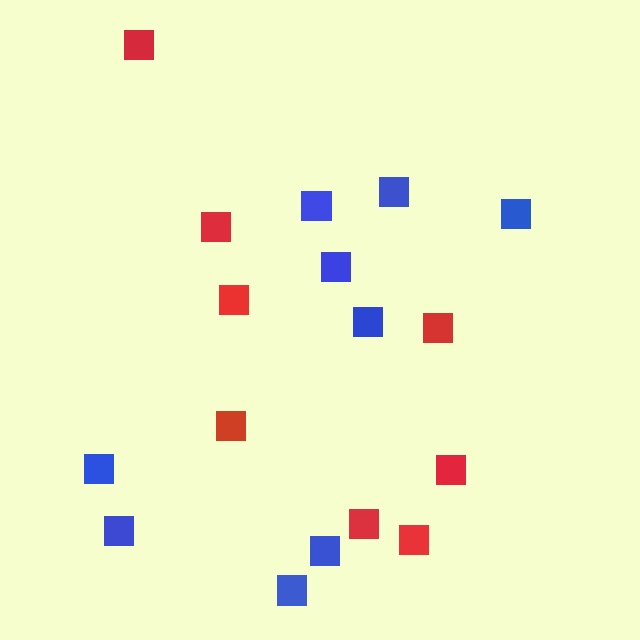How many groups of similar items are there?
There are 2 groups: one group of blue squares (9) and one group of red squares (8).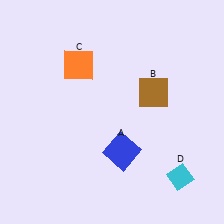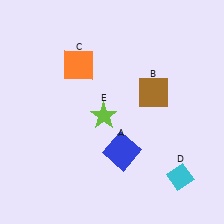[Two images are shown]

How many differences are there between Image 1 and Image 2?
There is 1 difference between the two images.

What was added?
A lime star (E) was added in Image 2.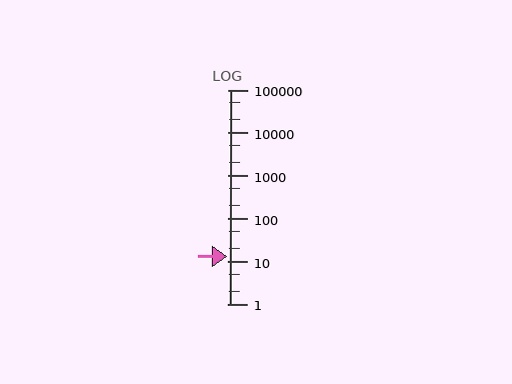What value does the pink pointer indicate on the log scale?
The pointer indicates approximately 13.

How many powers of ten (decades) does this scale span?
The scale spans 5 decades, from 1 to 100000.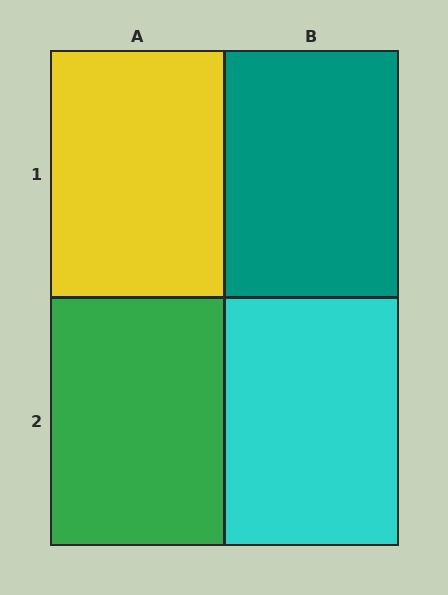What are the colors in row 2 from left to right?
Green, cyan.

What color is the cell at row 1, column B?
Teal.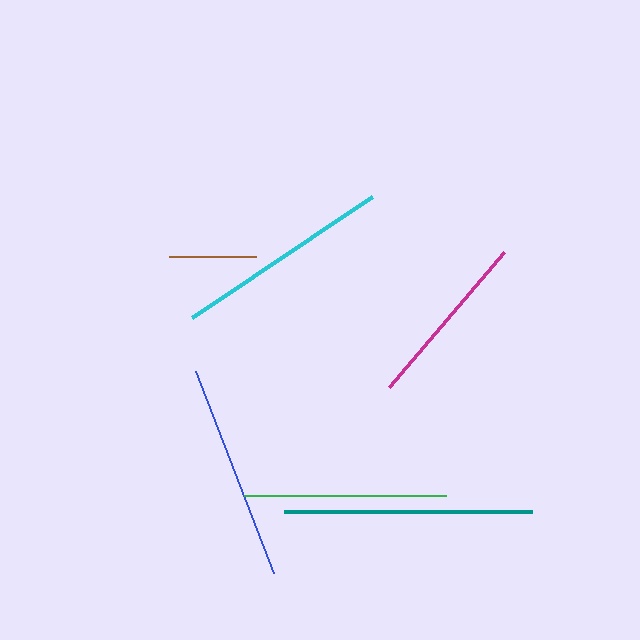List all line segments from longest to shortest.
From longest to shortest: teal, cyan, blue, green, magenta, brown.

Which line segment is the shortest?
The brown line is the shortest at approximately 87 pixels.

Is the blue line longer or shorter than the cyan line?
The cyan line is longer than the blue line.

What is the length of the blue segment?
The blue segment is approximately 216 pixels long.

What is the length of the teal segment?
The teal segment is approximately 248 pixels long.